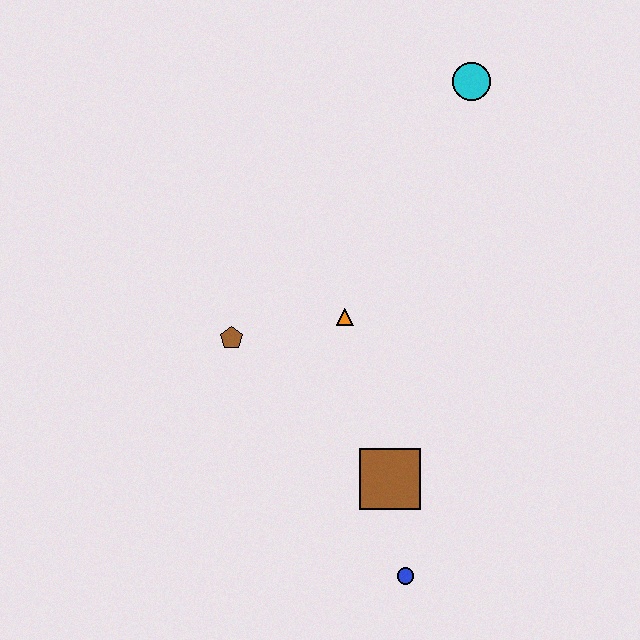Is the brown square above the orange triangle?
No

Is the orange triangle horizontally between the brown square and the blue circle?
No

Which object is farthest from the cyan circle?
The blue circle is farthest from the cyan circle.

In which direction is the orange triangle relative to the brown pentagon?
The orange triangle is to the right of the brown pentagon.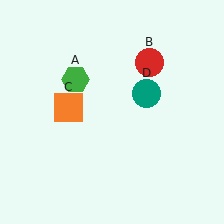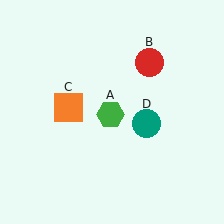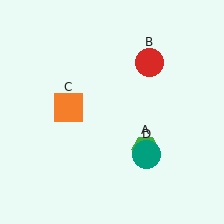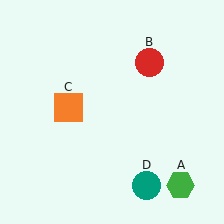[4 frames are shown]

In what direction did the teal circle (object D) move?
The teal circle (object D) moved down.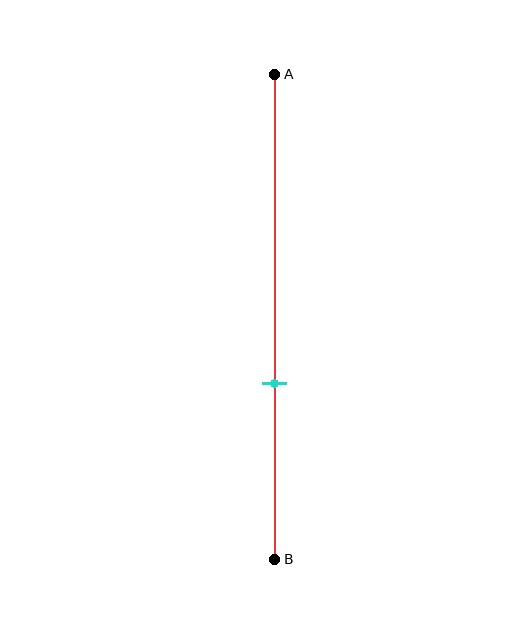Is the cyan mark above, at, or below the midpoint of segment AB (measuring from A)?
The cyan mark is below the midpoint of segment AB.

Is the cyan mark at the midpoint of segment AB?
No, the mark is at about 65% from A, not at the 50% midpoint.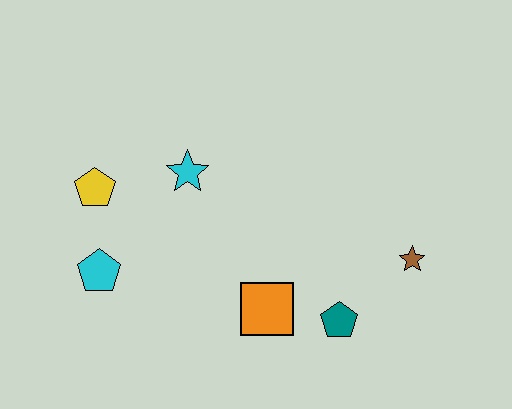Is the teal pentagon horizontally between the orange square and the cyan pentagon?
No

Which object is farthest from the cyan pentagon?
The brown star is farthest from the cyan pentagon.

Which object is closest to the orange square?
The teal pentagon is closest to the orange square.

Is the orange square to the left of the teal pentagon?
Yes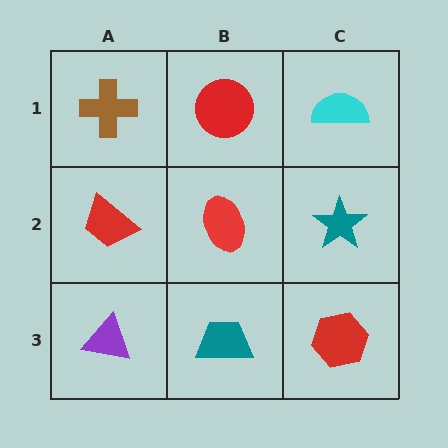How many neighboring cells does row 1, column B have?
3.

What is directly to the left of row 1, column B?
A brown cross.